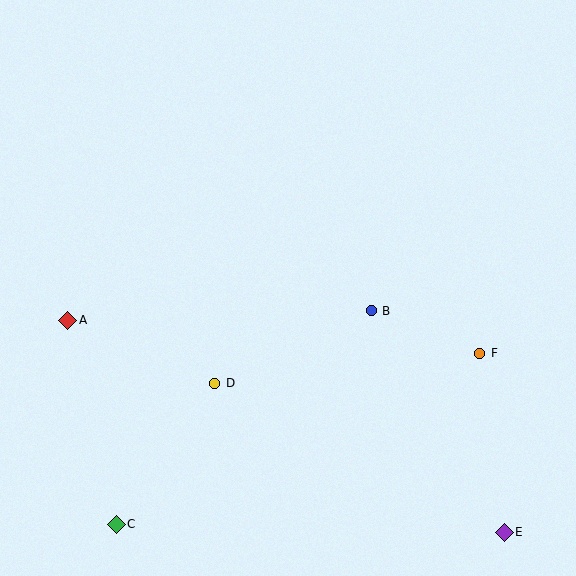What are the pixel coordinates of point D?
Point D is at (215, 383).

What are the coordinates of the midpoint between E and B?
The midpoint between E and B is at (438, 421).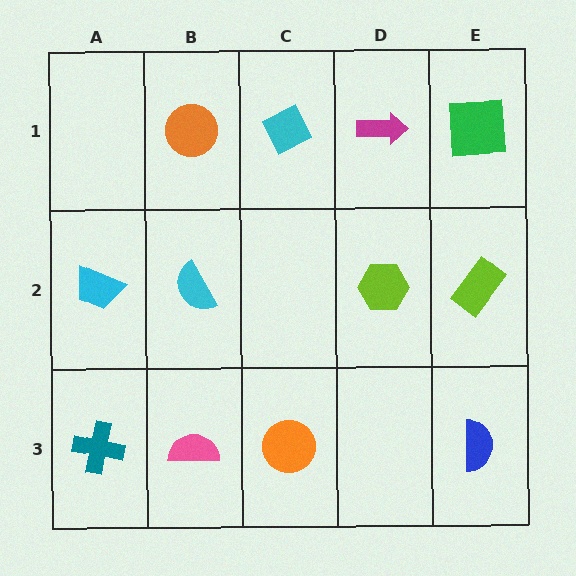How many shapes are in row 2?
4 shapes.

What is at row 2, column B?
A cyan semicircle.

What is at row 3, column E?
A blue semicircle.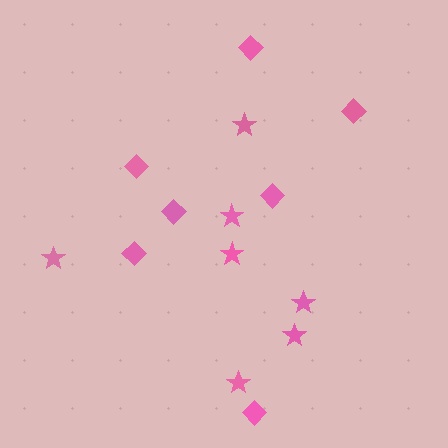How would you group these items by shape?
There are 2 groups: one group of stars (7) and one group of diamonds (7).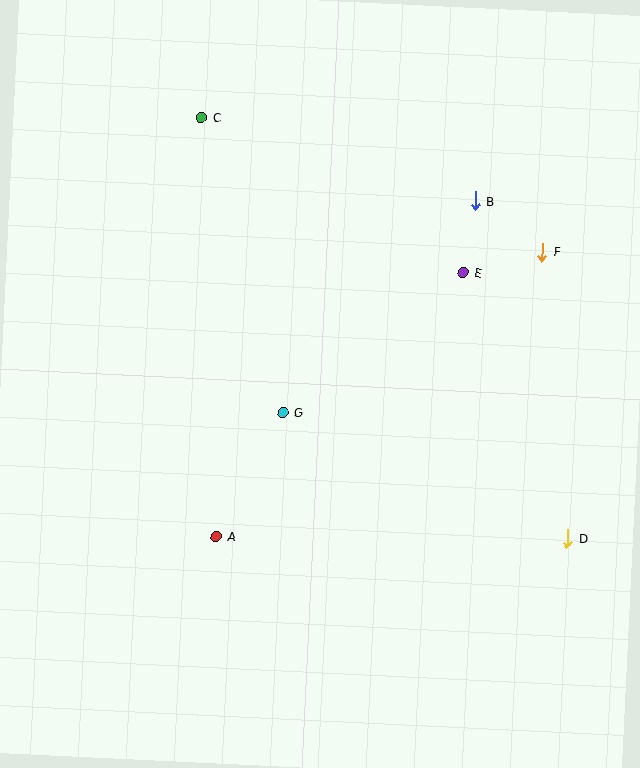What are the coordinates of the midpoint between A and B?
The midpoint between A and B is at (346, 369).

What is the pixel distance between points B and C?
The distance between B and C is 287 pixels.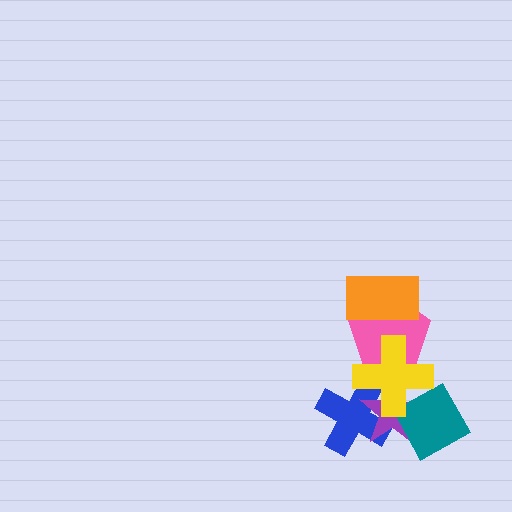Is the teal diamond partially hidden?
Yes, it is partially covered by another shape.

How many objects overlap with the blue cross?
2 objects overlap with the blue cross.